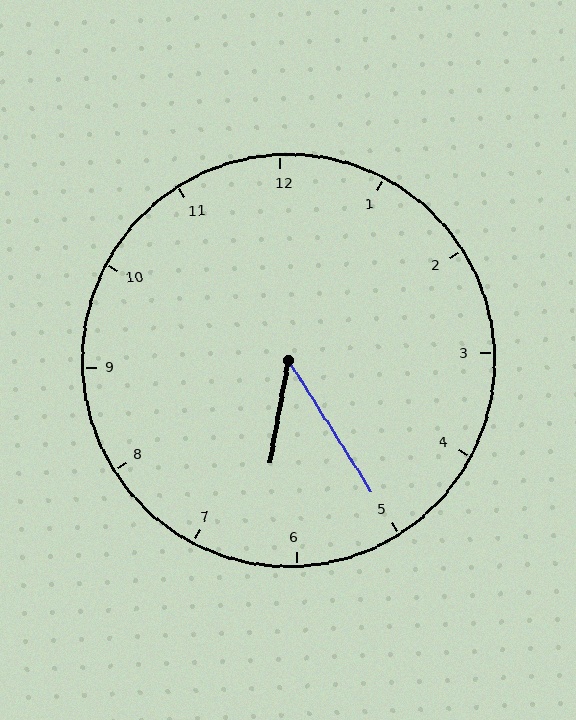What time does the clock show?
6:25.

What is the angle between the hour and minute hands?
Approximately 42 degrees.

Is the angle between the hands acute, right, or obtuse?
It is acute.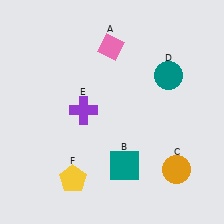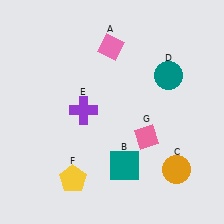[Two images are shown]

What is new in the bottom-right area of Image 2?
A pink diamond (G) was added in the bottom-right area of Image 2.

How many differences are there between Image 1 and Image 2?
There is 1 difference between the two images.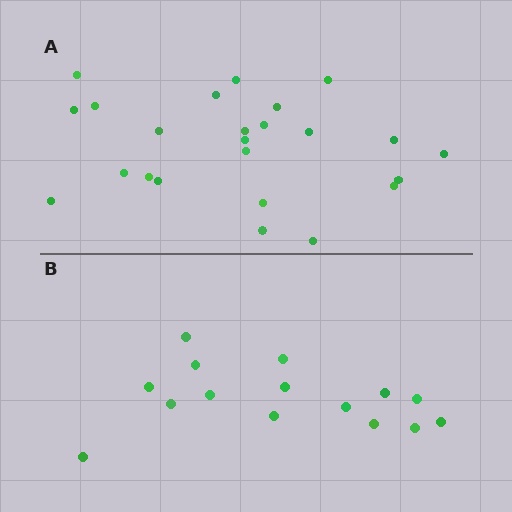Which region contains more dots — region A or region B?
Region A (the top region) has more dots.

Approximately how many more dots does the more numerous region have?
Region A has roughly 8 or so more dots than region B.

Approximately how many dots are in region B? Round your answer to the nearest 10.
About 20 dots. (The exact count is 15, which rounds to 20.)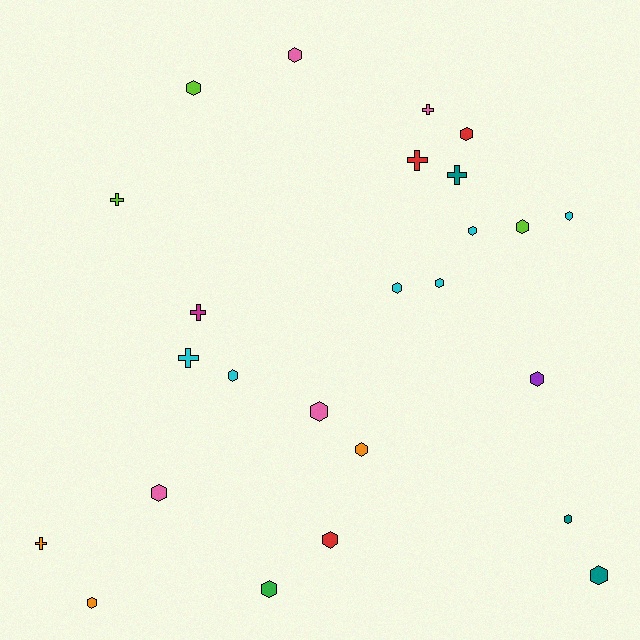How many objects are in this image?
There are 25 objects.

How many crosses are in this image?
There are 7 crosses.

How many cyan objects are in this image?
There are 6 cyan objects.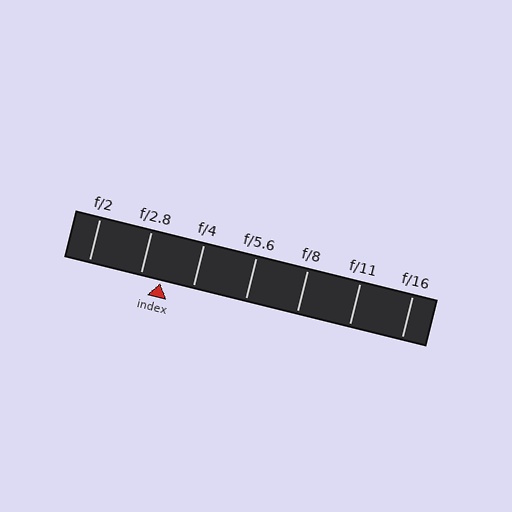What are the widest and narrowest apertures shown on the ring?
The widest aperture shown is f/2 and the narrowest is f/16.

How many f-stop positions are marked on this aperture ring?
There are 7 f-stop positions marked.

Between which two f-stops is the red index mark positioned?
The index mark is between f/2.8 and f/4.